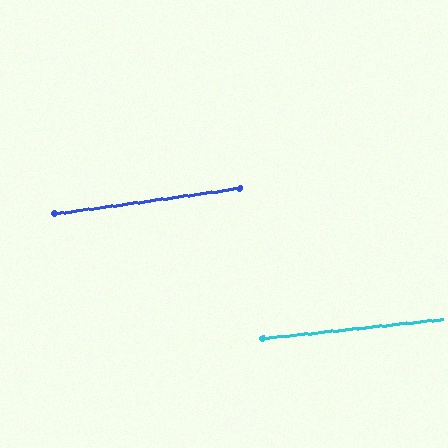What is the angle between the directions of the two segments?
Approximately 1 degree.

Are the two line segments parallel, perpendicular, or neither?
Parallel — their directions differ by only 1.4°.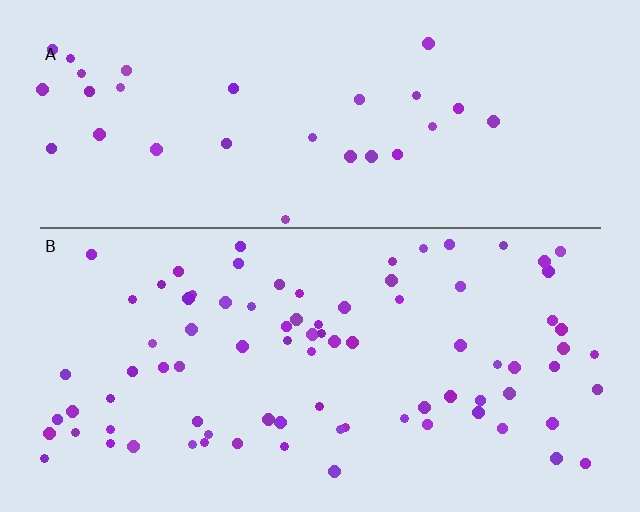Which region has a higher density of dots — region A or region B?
B (the bottom).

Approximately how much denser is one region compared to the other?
Approximately 2.6× — region B over region A.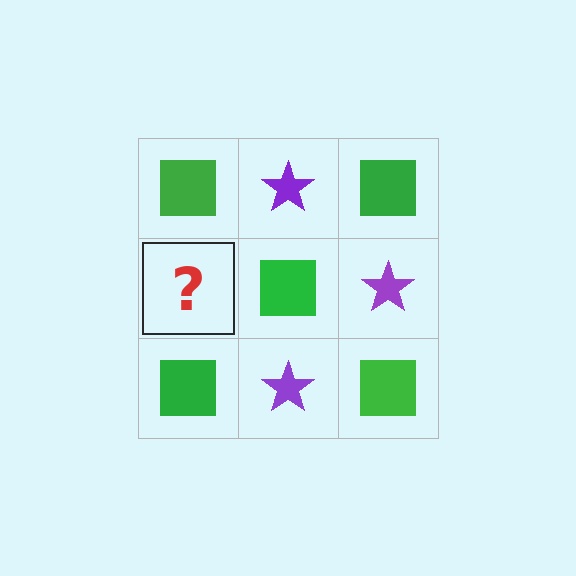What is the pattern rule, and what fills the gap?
The rule is that it alternates green square and purple star in a checkerboard pattern. The gap should be filled with a purple star.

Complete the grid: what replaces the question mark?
The question mark should be replaced with a purple star.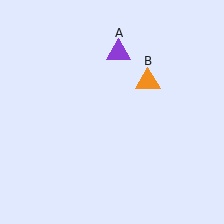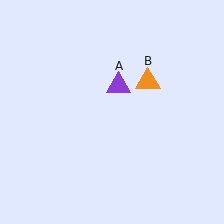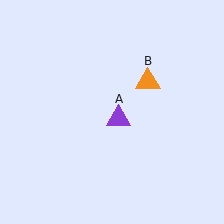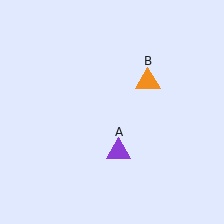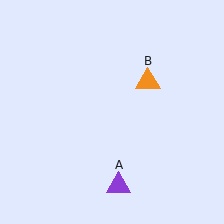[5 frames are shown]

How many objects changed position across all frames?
1 object changed position: purple triangle (object A).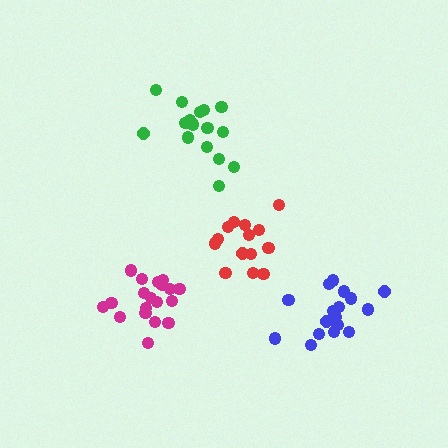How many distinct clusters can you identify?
There are 4 distinct clusters.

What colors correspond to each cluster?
The clusters are colored: magenta, green, red, blue.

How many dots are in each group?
Group 1: 19 dots, Group 2: 16 dots, Group 3: 14 dots, Group 4: 18 dots (67 total).